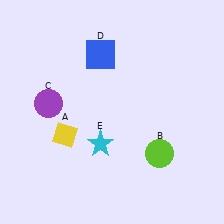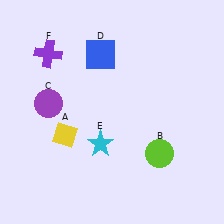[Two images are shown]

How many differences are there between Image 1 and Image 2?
There is 1 difference between the two images.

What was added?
A purple cross (F) was added in Image 2.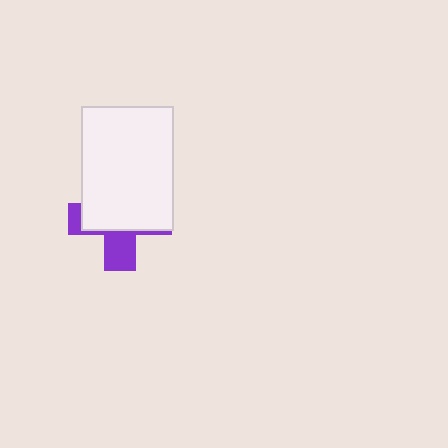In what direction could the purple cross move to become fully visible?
The purple cross could move down. That would shift it out from behind the white rectangle entirely.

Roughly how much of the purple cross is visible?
A small part of it is visible (roughly 34%).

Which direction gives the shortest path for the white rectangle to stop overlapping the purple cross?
Moving up gives the shortest separation.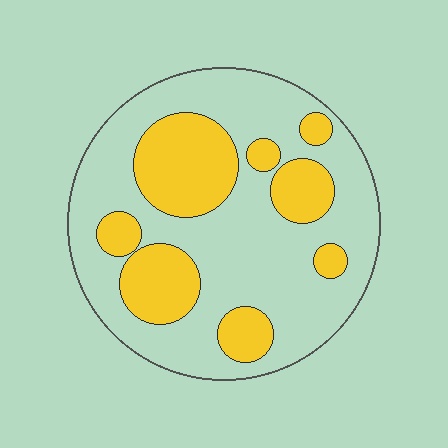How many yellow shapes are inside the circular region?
8.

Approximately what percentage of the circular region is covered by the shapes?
Approximately 30%.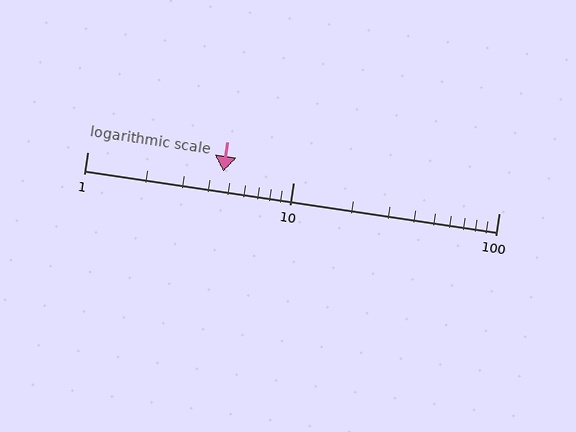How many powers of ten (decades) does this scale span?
The scale spans 2 decades, from 1 to 100.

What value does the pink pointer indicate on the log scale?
The pointer indicates approximately 4.6.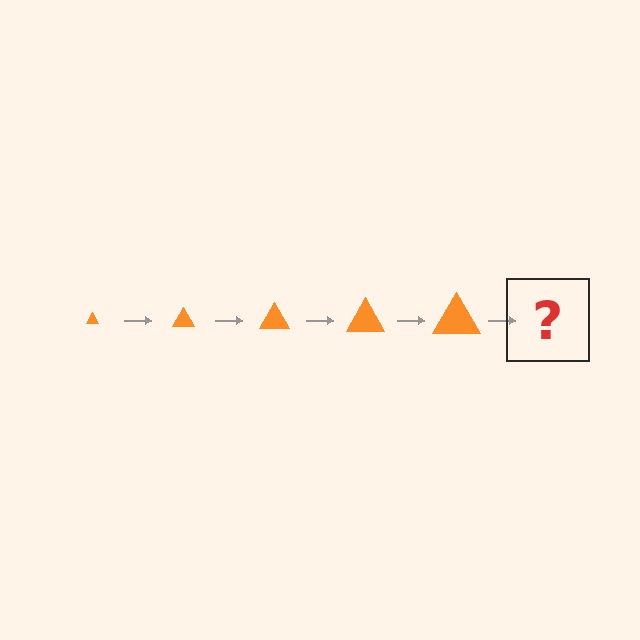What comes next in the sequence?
The next element should be an orange triangle, larger than the previous one.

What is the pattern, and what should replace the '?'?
The pattern is that the triangle gets progressively larger each step. The '?' should be an orange triangle, larger than the previous one.